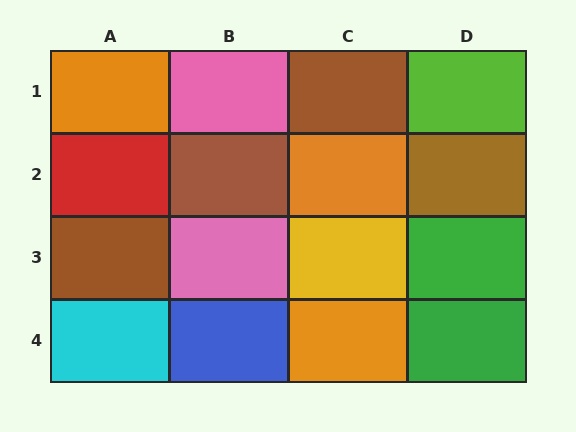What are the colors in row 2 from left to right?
Red, brown, orange, brown.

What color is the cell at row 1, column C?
Brown.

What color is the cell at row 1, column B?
Pink.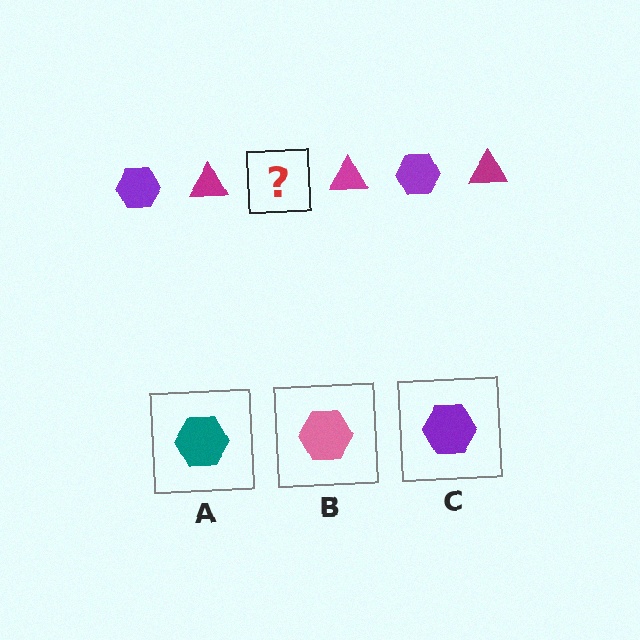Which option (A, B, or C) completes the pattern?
C.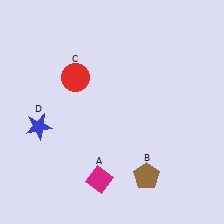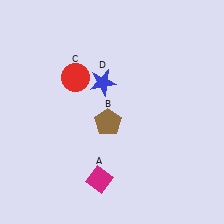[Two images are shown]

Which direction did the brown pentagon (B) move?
The brown pentagon (B) moved up.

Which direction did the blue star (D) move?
The blue star (D) moved right.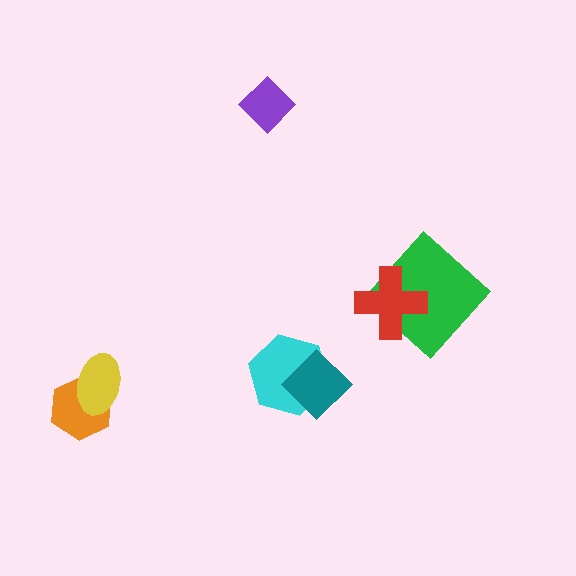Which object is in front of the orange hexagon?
The yellow ellipse is in front of the orange hexagon.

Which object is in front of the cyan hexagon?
The teal diamond is in front of the cyan hexagon.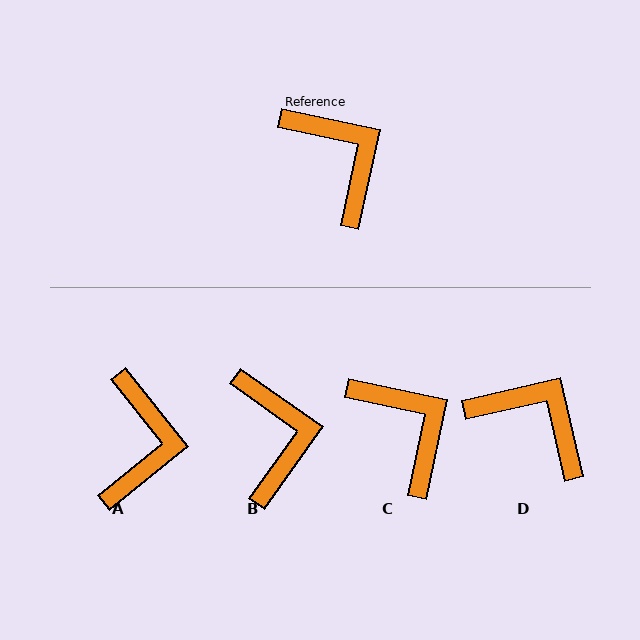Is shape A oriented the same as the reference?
No, it is off by about 39 degrees.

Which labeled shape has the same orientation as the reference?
C.